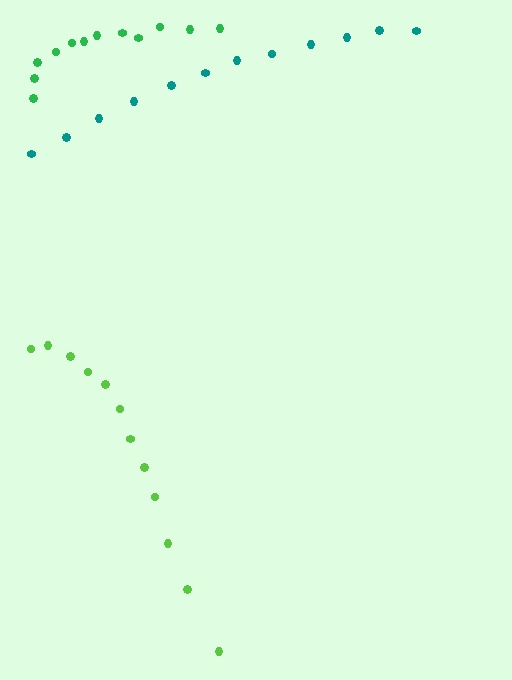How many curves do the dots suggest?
There are 3 distinct paths.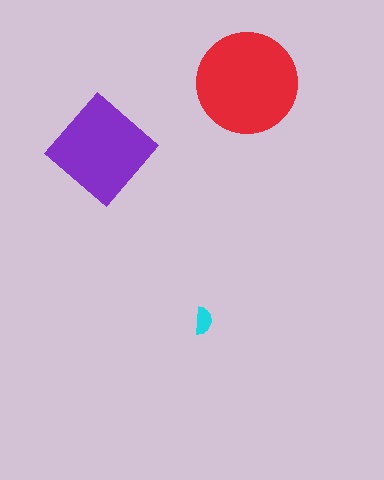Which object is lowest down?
The cyan semicircle is bottommost.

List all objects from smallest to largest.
The cyan semicircle, the purple diamond, the red circle.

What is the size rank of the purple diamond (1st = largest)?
2nd.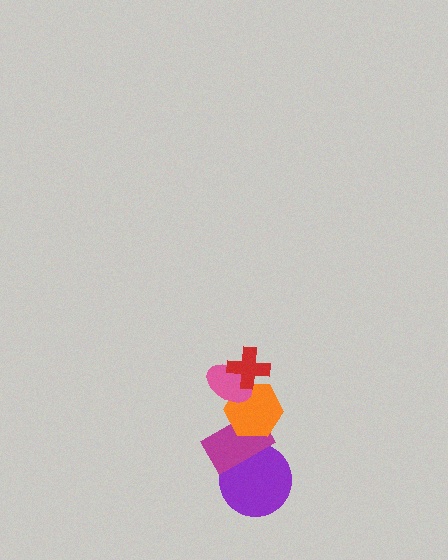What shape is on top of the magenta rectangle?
The orange hexagon is on top of the magenta rectangle.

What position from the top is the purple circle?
The purple circle is 5th from the top.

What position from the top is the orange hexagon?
The orange hexagon is 3rd from the top.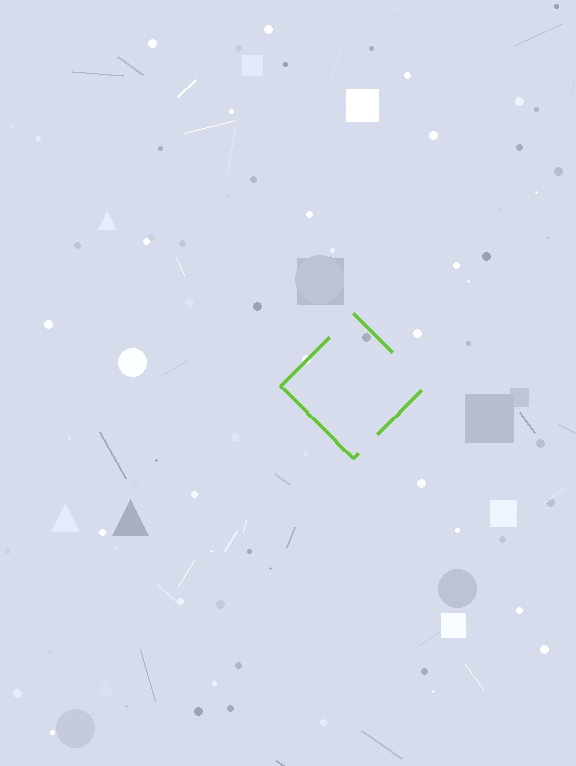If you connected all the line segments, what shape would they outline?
They would outline a diamond.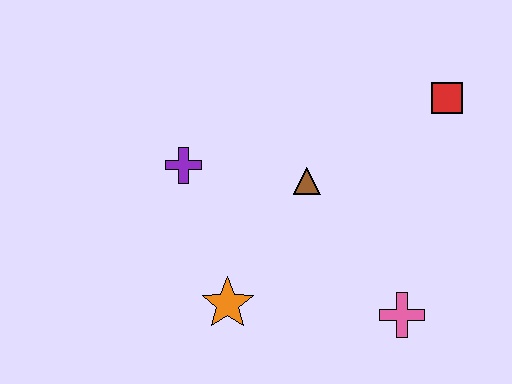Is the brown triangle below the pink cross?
No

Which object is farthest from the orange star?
The red square is farthest from the orange star.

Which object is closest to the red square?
The brown triangle is closest to the red square.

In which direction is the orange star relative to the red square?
The orange star is to the left of the red square.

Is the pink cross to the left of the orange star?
No